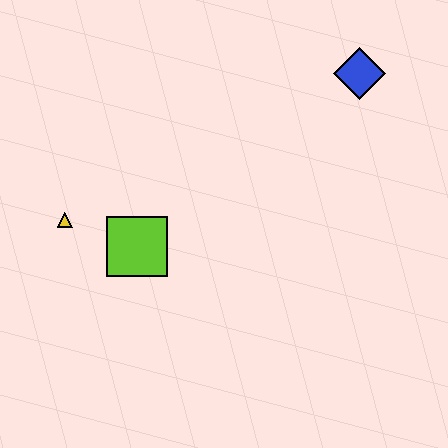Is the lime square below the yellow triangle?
Yes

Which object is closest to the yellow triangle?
The lime square is closest to the yellow triangle.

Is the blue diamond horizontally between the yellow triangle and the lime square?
No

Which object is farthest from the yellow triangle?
The blue diamond is farthest from the yellow triangle.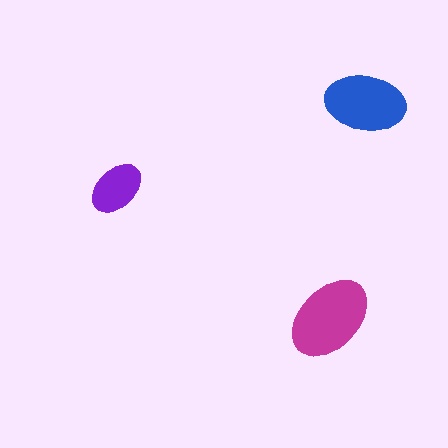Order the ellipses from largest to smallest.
the magenta one, the blue one, the purple one.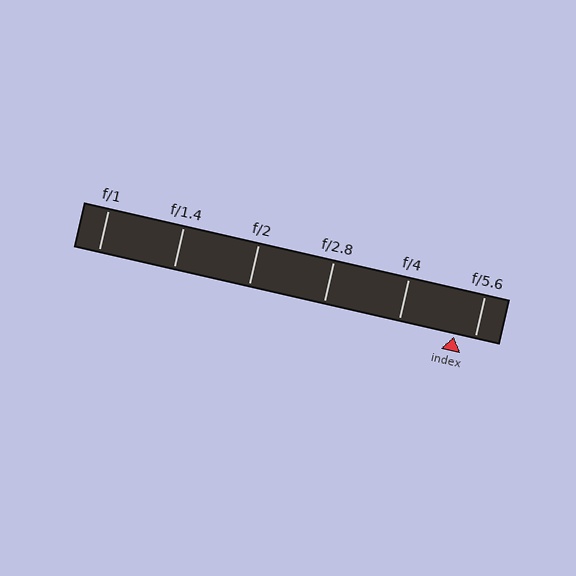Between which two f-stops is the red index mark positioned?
The index mark is between f/4 and f/5.6.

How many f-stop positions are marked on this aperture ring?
There are 6 f-stop positions marked.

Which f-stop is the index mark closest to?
The index mark is closest to f/5.6.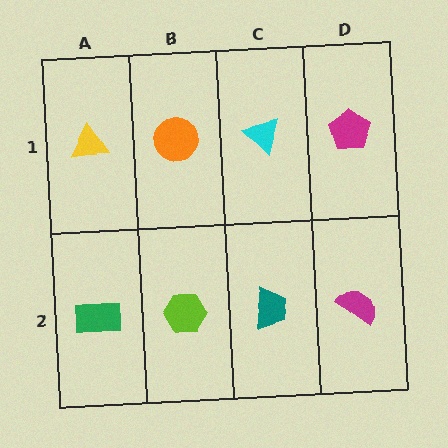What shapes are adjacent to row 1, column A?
A green rectangle (row 2, column A), an orange circle (row 1, column B).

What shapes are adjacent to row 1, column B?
A lime hexagon (row 2, column B), a yellow triangle (row 1, column A), a cyan triangle (row 1, column C).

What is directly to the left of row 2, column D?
A teal trapezoid.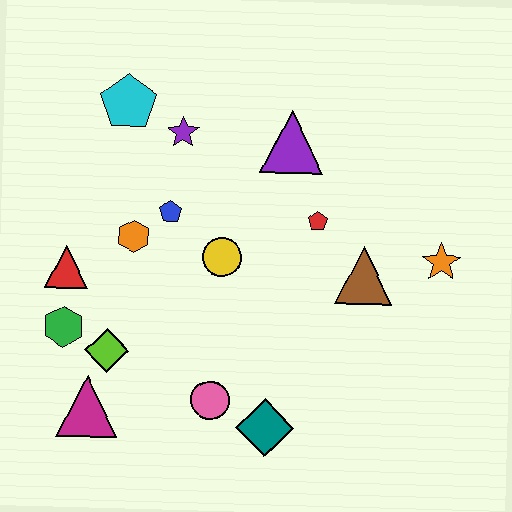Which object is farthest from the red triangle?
The orange star is farthest from the red triangle.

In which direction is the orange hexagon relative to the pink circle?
The orange hexagon is above the pink circle.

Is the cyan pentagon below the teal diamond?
No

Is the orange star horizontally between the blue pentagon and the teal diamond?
No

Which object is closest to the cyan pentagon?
The purple star is closest to the cyan pentagon.